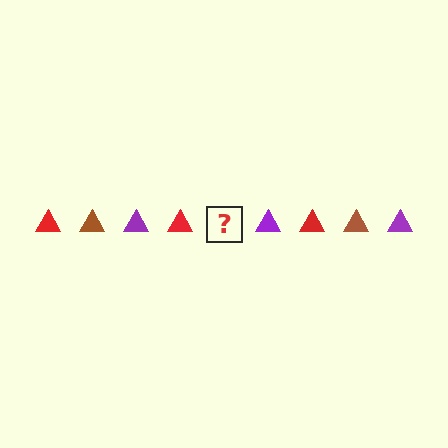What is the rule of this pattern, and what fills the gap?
The rule is that the pattern cycles through red, brown, purple triangles. The gap should be filled with a brown triangle.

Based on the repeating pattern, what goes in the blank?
The blank should be a brown triangle.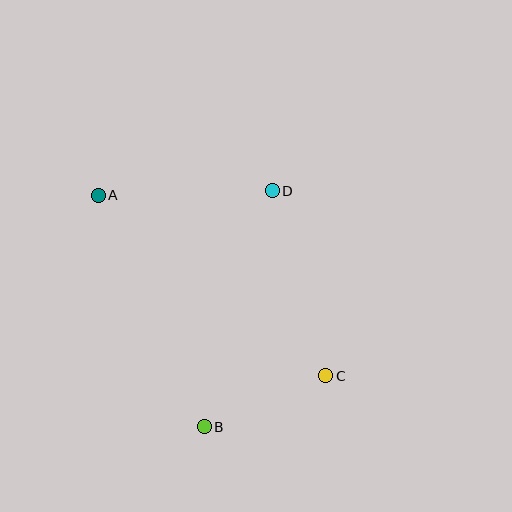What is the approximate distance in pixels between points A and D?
The distance between A and D is approximately 174 pixels.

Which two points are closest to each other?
Points B and C are closest to each other.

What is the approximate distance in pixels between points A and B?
The distance between A and B is approximately 255 pixels.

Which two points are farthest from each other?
Points A and C are farthest from each other.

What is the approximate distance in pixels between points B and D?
The distance between B and D is approximately 245 pixels.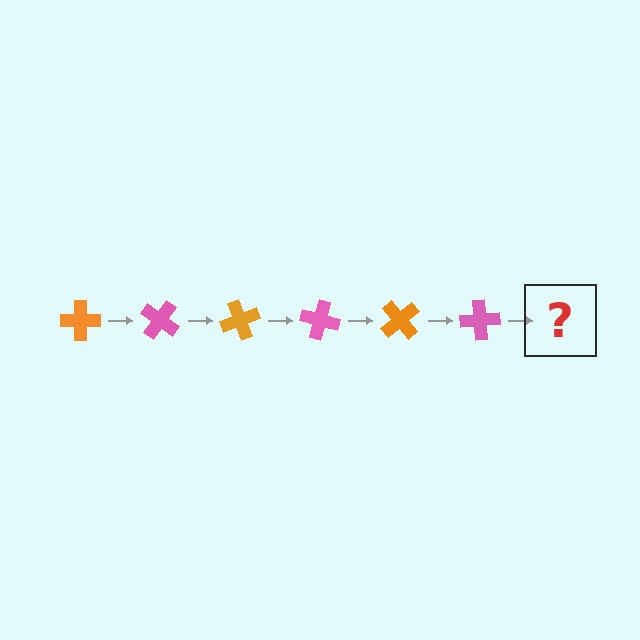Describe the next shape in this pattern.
It should be an orange cross, rotated 210 degrees from the start.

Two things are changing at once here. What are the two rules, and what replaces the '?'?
The two rules are that it rotates 35 degrees each step and the color cycles through orange and pink. The '?' should be an orange cross, rotated 210 degrees from the start.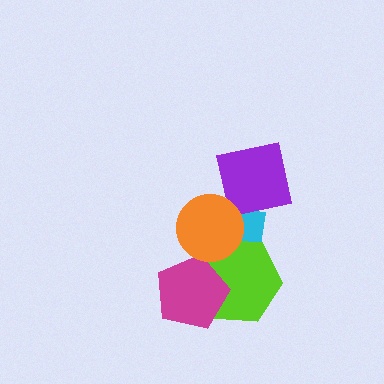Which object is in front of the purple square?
The orange circle is in front of the purple square.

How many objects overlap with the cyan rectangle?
3 objects overlap with the cyan rectangle.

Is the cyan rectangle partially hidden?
Yes, it is partially covered by another shape.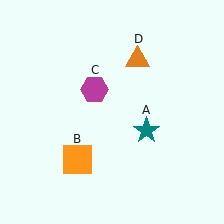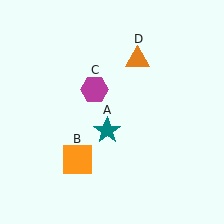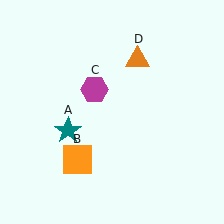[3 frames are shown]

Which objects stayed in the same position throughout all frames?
Orange square (object B) and magenta hexagon (object C) and orange triangle (object D) remained stationary.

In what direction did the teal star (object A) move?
The teal star (object A) moved left.